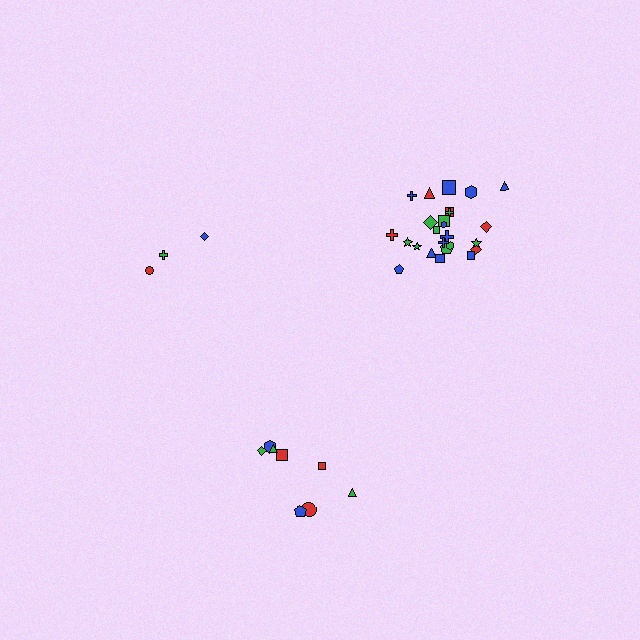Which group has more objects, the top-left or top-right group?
The top-right group.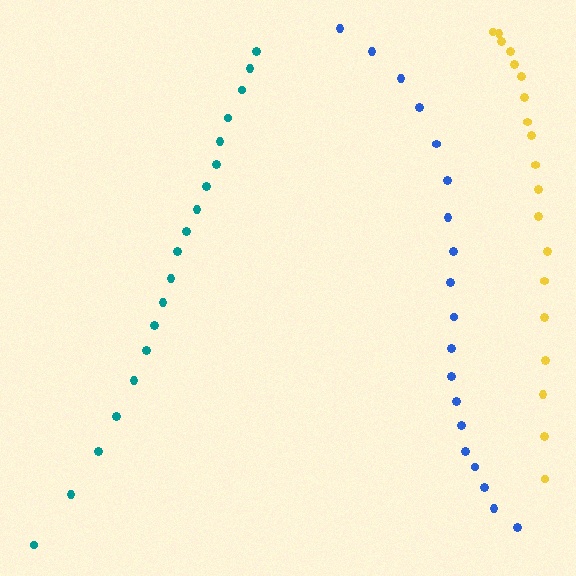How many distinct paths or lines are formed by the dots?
There are 3 distinct paths.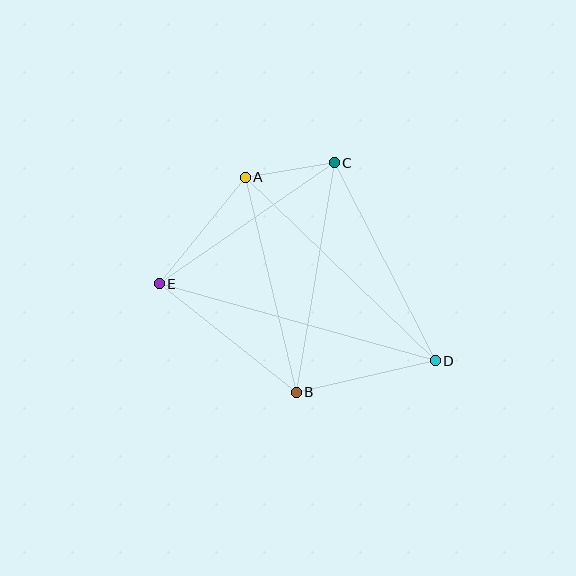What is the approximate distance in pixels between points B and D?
The distance between B and D is approximately 142 pixels.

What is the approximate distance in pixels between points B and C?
The distance between B and C is approximately 233 pixels.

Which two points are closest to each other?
Points A and C are closest to each other.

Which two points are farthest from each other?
Points D and E are farthest from each other.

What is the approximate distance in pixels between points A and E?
The distance between A and E is approximately 137 pixels.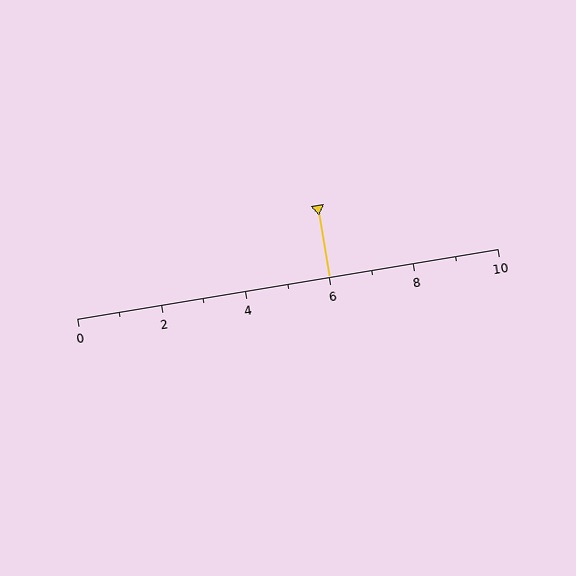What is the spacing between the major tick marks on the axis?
The major ticks are spaced 2 apart.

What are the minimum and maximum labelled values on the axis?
The axis runs from 0 to 10.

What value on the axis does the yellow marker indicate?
The marker indicates approximately 6.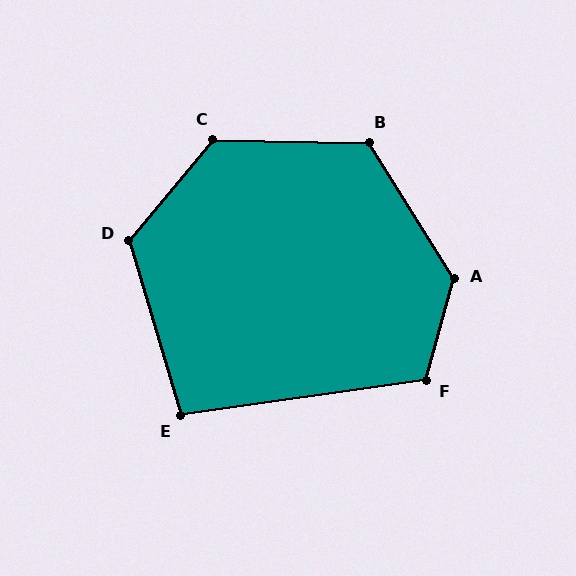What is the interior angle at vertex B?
Approximately 123 degrees (obtuse).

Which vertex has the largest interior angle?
A, at approximately 133 degrees.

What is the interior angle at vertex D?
Approximately 124 degrees (obtuse).